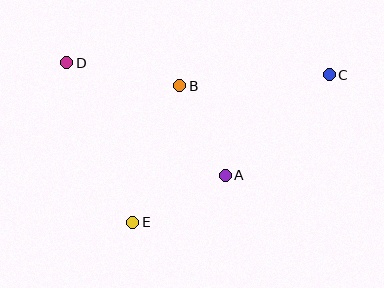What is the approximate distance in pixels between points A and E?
The distance between A and E is approximately 104 pixels.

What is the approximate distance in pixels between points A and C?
The distance between A and C is approximately 144 pixels.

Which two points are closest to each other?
Points A and B are closest to each other.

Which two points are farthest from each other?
Points C and D are farthest from each other.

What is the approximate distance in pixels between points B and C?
The distance between B and C is approximately 150 pixels.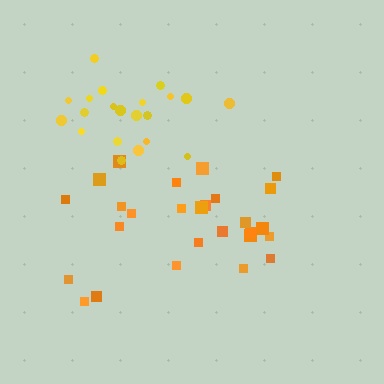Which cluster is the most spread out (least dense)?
Orange.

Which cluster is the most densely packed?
Yellow.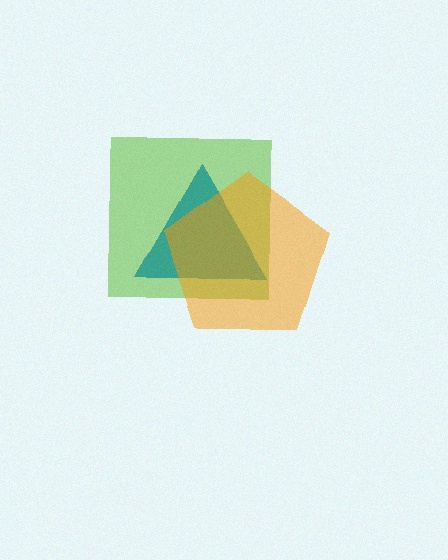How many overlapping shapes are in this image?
There are 3 overlapping shapes in the image.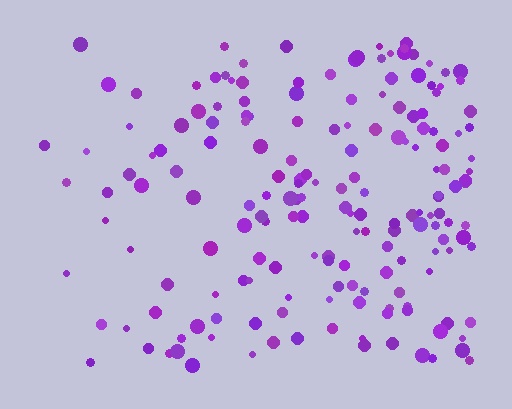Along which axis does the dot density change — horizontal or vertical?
Horizontal.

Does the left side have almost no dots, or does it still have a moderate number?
Still a moderate number, just noticeably fewer than the right.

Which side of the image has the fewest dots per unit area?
The left.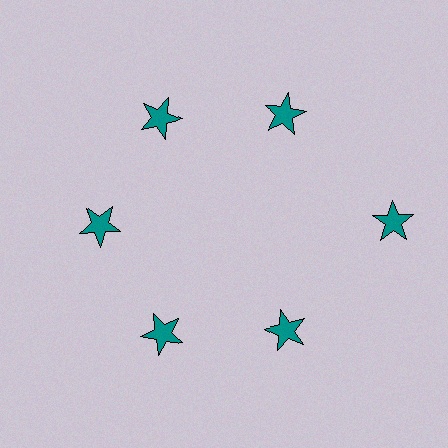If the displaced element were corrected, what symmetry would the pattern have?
It would have 6-fold rotational symmetry — the pattern would map onto itself every 60 degrees.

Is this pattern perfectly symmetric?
No. The 6 teal stars are arranged in a ring, but one element near the 3 o'clock position is pushed outward from the center, breaking the 6-fold rotational symmetry.